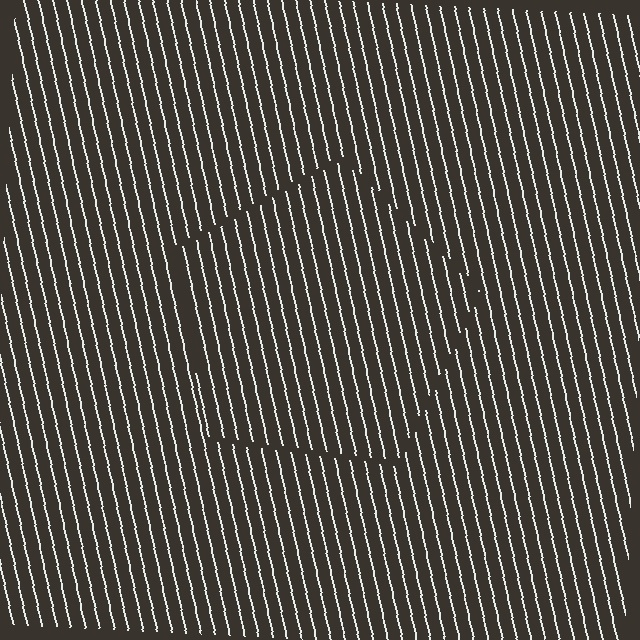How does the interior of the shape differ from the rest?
The interior of the shape contains the same grating, shifted by half a period — the contour is defined by the phase discontinuity where line-ends from the inner and outer gratings abut.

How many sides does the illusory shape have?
5 sides — the line-ends trace a pentagon.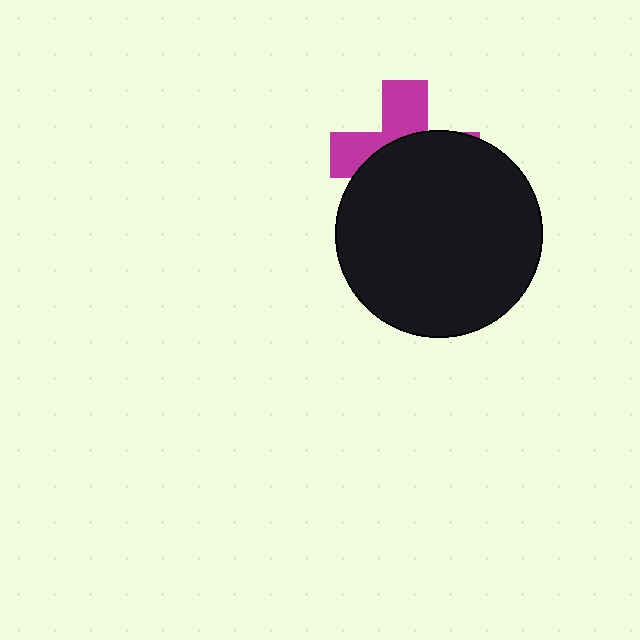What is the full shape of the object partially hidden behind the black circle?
The partially hidden object is a magenta cross.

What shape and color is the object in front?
The object in front is a black circle.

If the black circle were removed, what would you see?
You would see the complete magenta cross.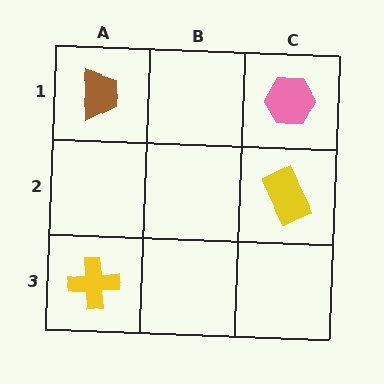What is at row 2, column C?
A yellow rectangle.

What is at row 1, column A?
A brown trapezoid.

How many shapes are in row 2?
1 shape.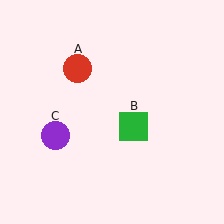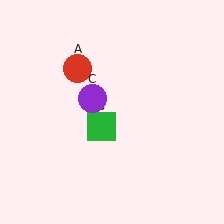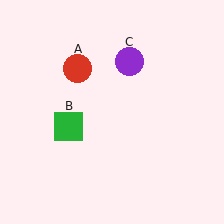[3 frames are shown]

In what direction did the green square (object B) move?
The green square (object B) moved left.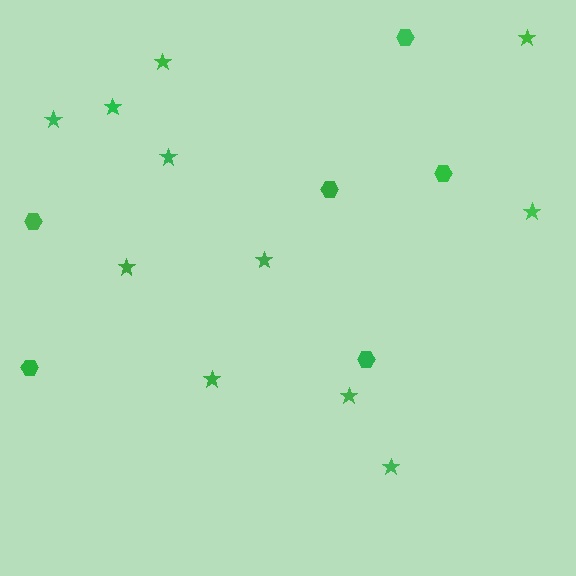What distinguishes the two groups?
There are 2 groups: one group of stars (11) and one group of hexagons (6).